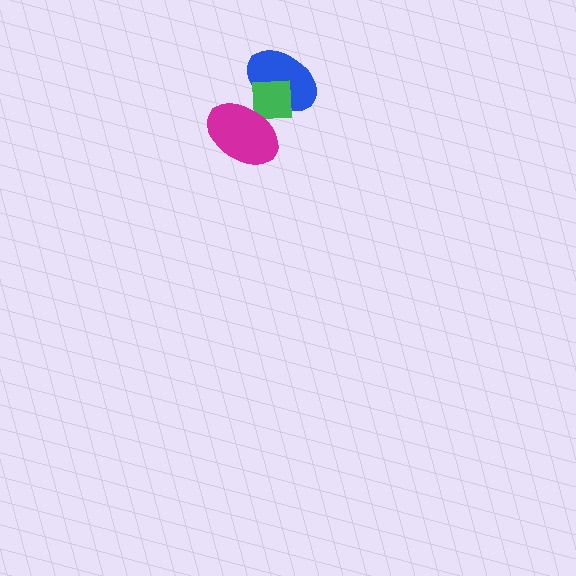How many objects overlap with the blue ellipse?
2 objects overlap with the blue ellipse.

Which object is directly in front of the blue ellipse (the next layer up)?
The green square is directly in front of the blue ellipse.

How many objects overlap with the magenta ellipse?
2 objects overlap with the magenta ellipse.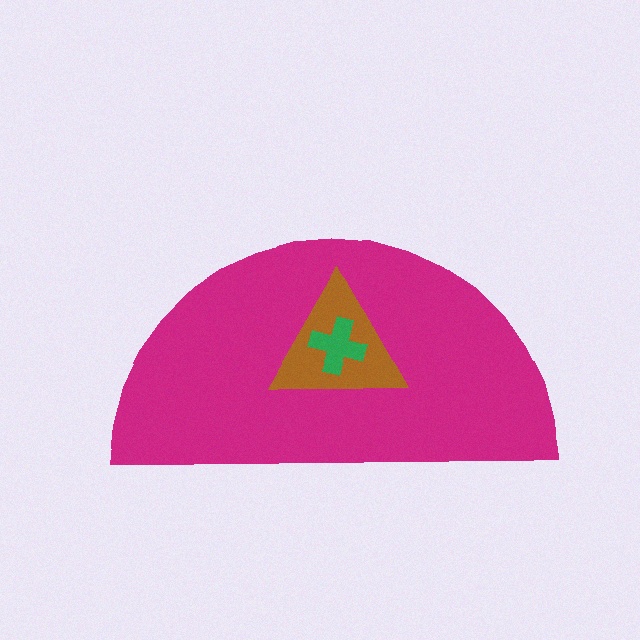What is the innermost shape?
The green cross.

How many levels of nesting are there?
3.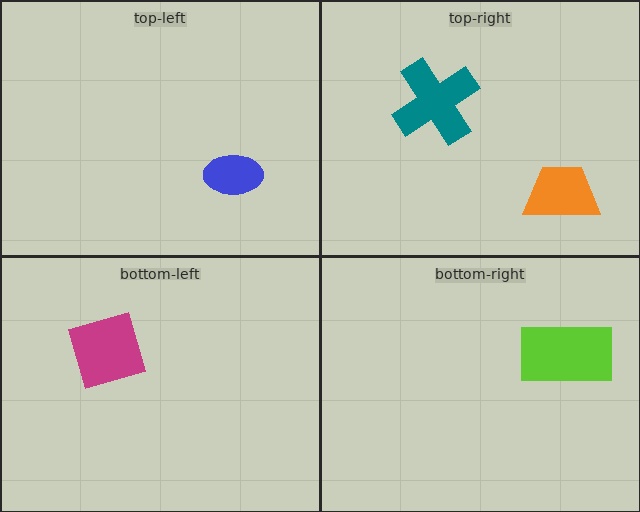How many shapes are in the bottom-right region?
1.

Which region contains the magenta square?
The bottom-left region.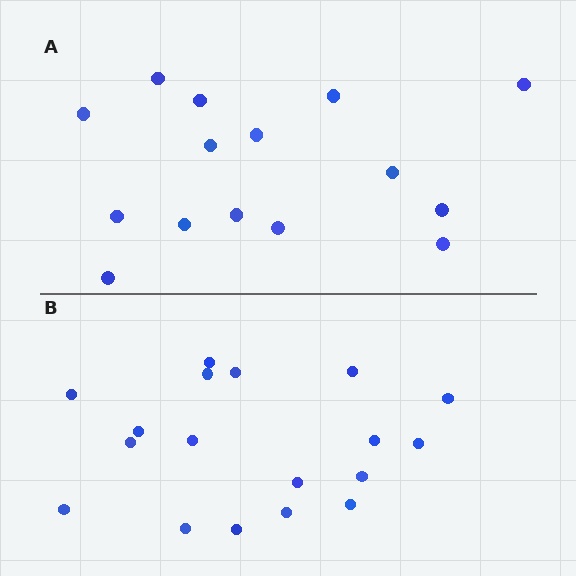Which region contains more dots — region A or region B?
Region B (the bottom region) has more dots.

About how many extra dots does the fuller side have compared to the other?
Region B has just a few more — roughly 2 or 3 more dots than region A.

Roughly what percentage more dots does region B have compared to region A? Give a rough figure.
About 20% more.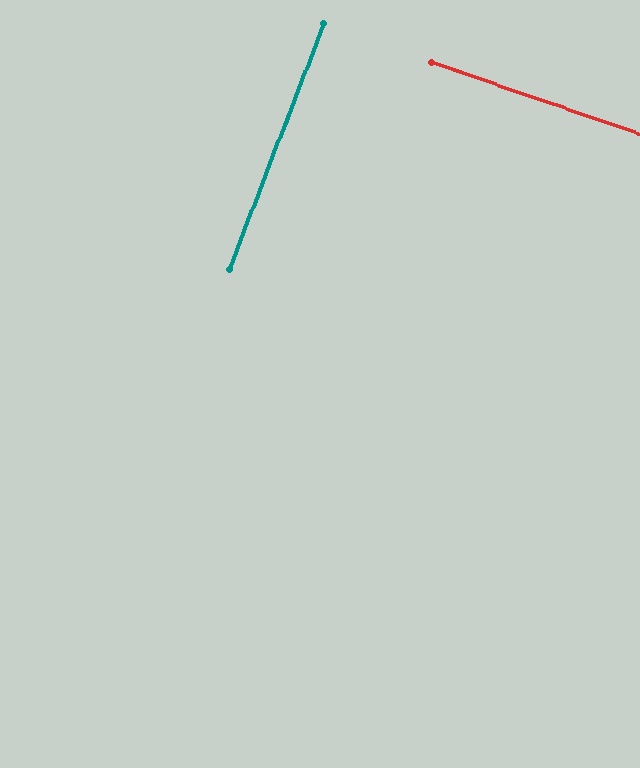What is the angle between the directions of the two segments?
Approximately 88 degrees.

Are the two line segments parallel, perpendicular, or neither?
Perpendicular — they meet at approximately 88°.